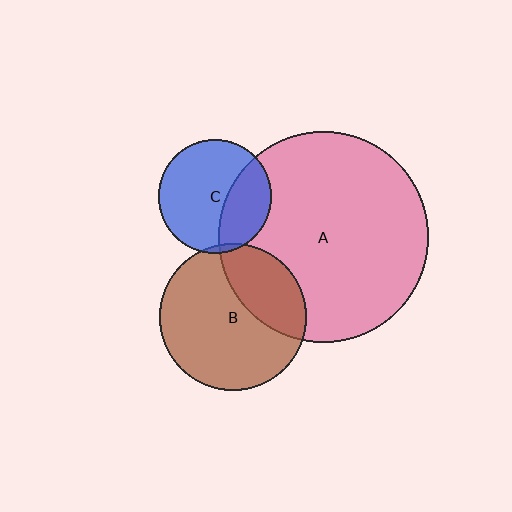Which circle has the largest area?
Circle A (pink).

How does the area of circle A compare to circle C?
Approximately 3.5 times.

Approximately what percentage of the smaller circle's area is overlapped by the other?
Approximately 30%.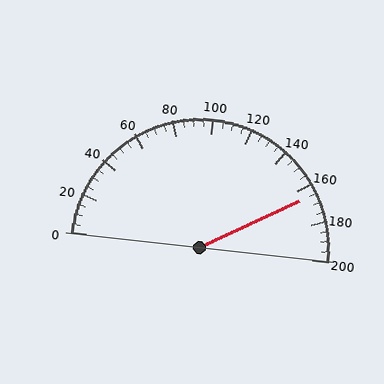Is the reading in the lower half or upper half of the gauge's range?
The reading is in the upper half of the range (0 to 200).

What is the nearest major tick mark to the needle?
The nearest major tick mark is 160.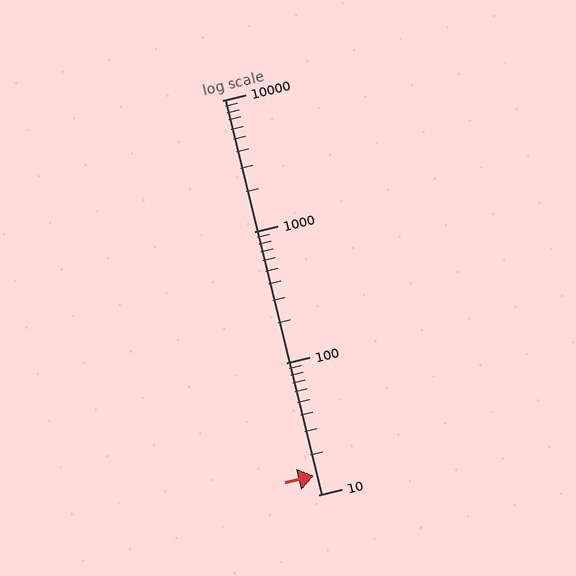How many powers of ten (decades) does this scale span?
The scale spans 3 decades, from 10 to 10000.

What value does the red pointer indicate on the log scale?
The pointer indicates approximately 14.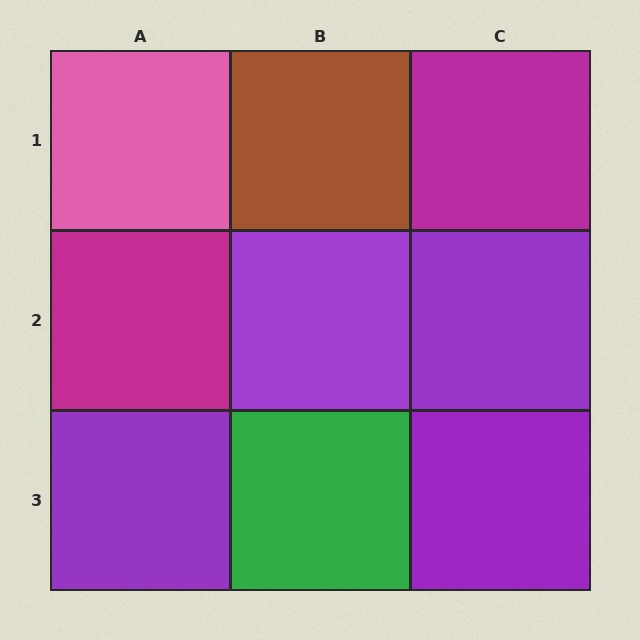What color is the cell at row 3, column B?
Green.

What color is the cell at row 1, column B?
Brown.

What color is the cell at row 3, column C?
Purple.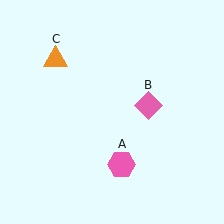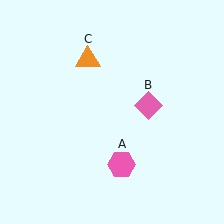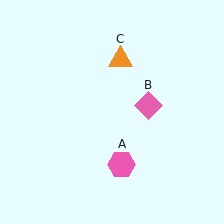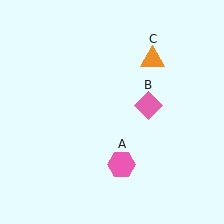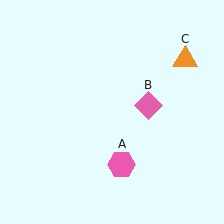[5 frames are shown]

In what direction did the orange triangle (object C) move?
The orange triangle (object C) moved right.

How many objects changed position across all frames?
1 object changed position: orange triangle (object C).